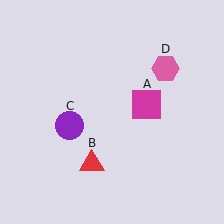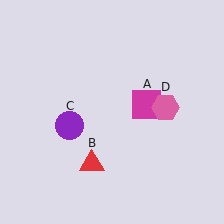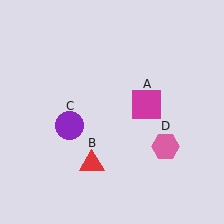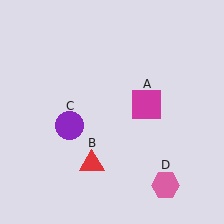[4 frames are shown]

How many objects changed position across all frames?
1 object changed position: pink hexagon (object D).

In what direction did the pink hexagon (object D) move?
The pink hexagon (object D) moved down.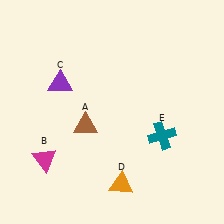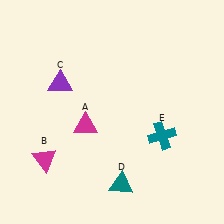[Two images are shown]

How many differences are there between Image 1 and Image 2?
There are 2 differences between the two images.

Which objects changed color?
A changed from brown to magenta. D changed from orange to teal.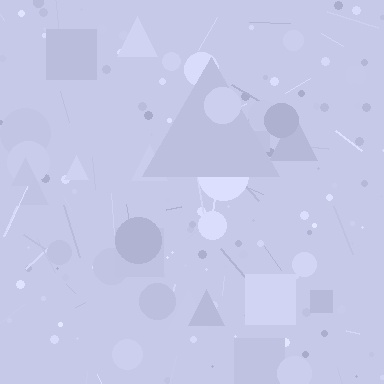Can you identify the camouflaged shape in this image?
The camouflaged shape is a triangle.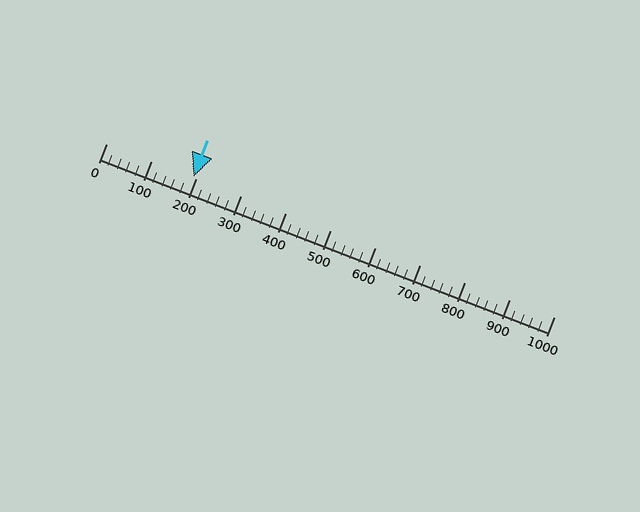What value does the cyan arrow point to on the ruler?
The cyan arrow points to approximately 196.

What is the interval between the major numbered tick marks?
The major tick marks are spaced 100 units apart.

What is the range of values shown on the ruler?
The ruler shows values from 0 to 1000.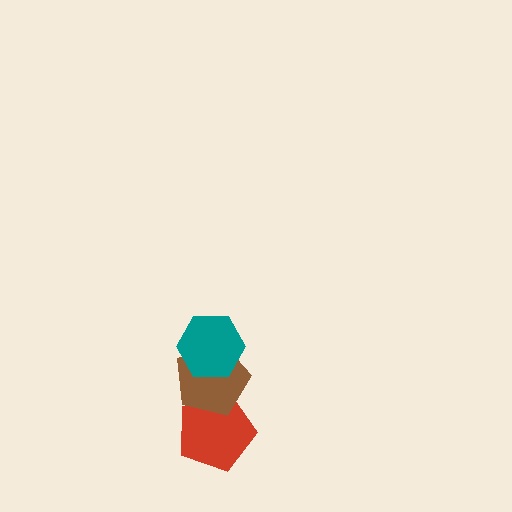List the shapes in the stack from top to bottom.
From top to bottom: the teal hexagon, the brown pentagon, the red pentagon.